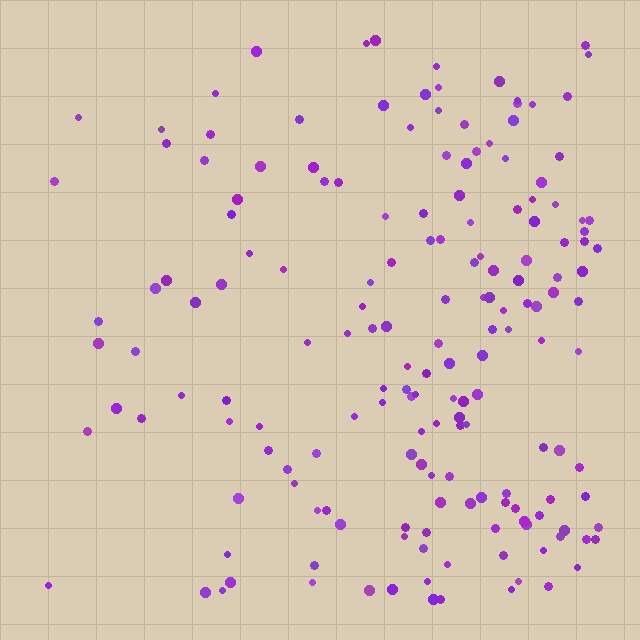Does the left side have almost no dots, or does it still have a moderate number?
Still a moderate number, just noticeably fewer than the right.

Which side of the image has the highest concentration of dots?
The right.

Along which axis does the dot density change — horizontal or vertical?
Horizontal.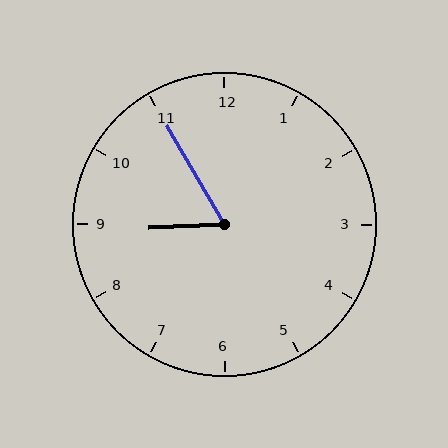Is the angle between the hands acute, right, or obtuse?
It is acute.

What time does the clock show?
8:55.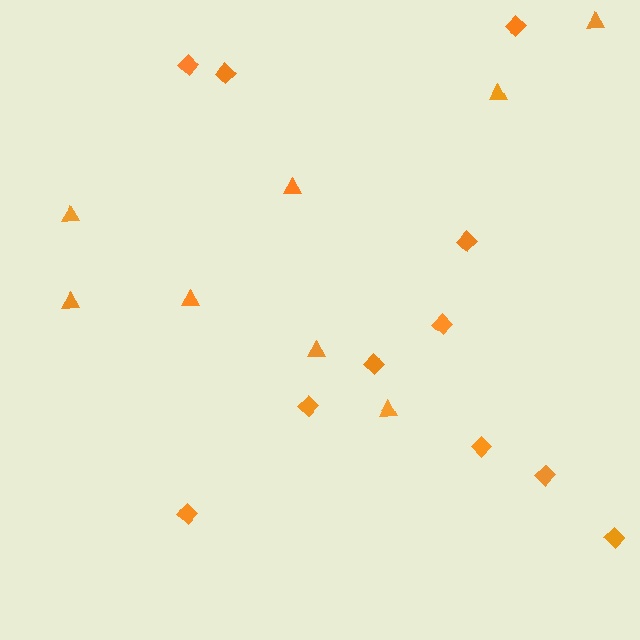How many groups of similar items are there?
There are 2 groups: one group of diamonds (11) and one group of triangles (8).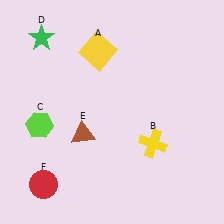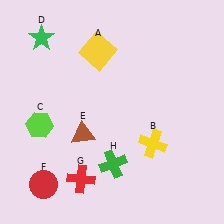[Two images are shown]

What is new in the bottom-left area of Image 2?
A red cross (G) was added in the bottom-left area of Image 2.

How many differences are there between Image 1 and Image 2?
There are 2 differences between the two images.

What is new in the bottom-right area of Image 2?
A green cross (H) was added in the bottom-right area of Image 2.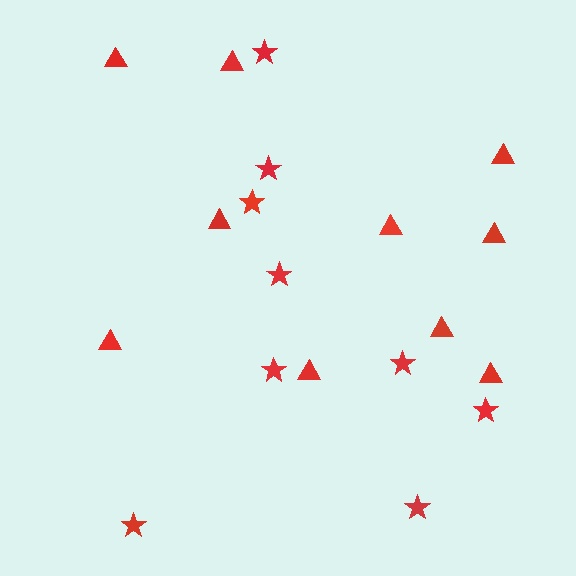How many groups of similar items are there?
There are 2 groups: one group of triangles (10) and one group of stars (9).